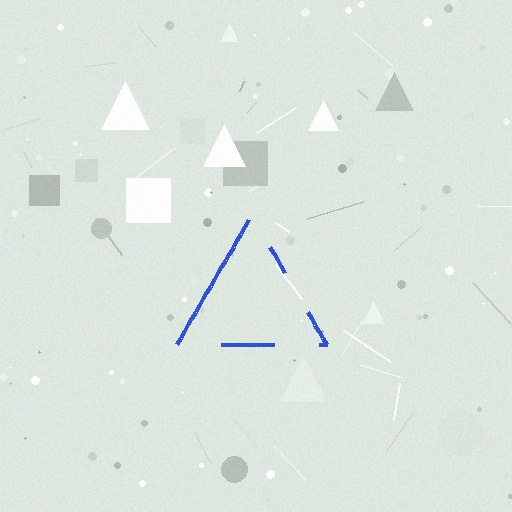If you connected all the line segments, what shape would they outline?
They would outline a triangle.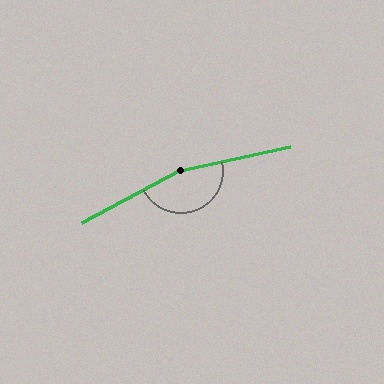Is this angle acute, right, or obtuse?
It is obtuse.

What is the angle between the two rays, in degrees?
Approximately 164 degrees.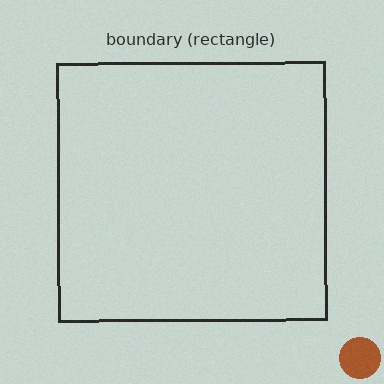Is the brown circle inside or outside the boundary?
Outside.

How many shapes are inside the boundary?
0 inside, 1 outside.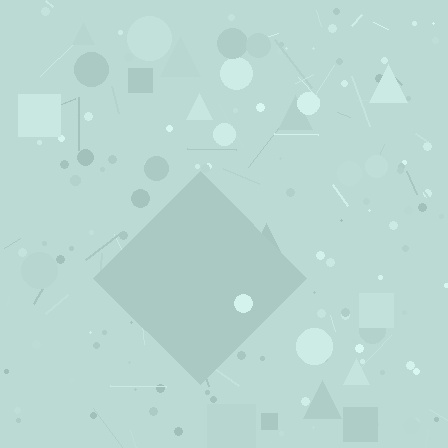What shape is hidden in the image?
A diamond is hidden in the image.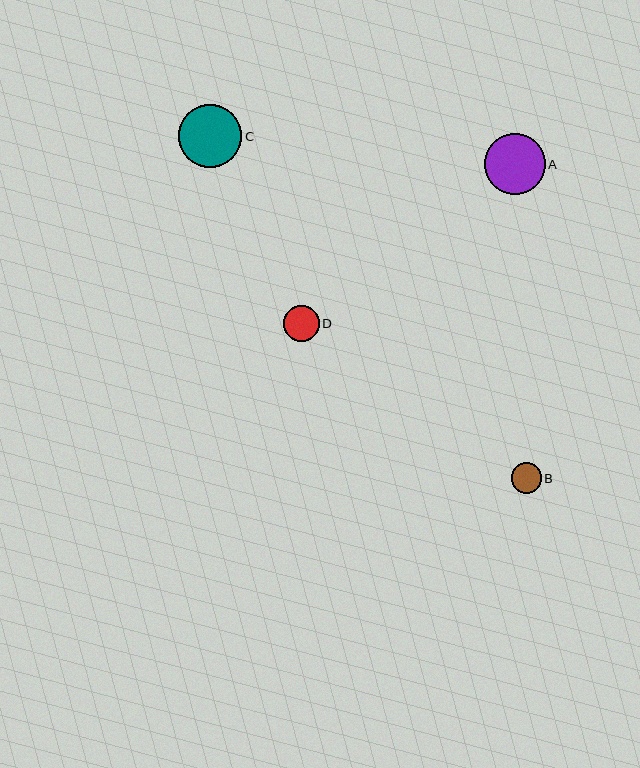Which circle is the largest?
Circle C is the largest with a size of approximately 63 pixels.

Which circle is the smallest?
Circle B is the smallest with a size of approximately 30 pixels.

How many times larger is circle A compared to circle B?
Circle A is approximately 2.0 times the size of circle B.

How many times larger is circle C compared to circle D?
Circle C is approximately 1.7 times the size of circle D.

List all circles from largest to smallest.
From largest to smallest: C, A, D, B.